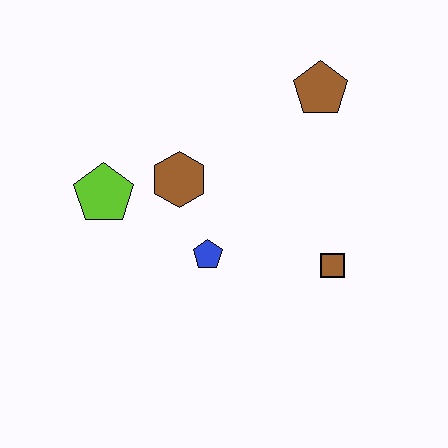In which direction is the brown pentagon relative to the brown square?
The brown pentagon is above the brown square.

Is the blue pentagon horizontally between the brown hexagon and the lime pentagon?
No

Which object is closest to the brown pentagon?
The brown hexagon is closest to the brown pentagon.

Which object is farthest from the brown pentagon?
The lime pentagon is farthest from the brown pentagon.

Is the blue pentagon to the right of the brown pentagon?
No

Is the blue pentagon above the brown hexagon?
No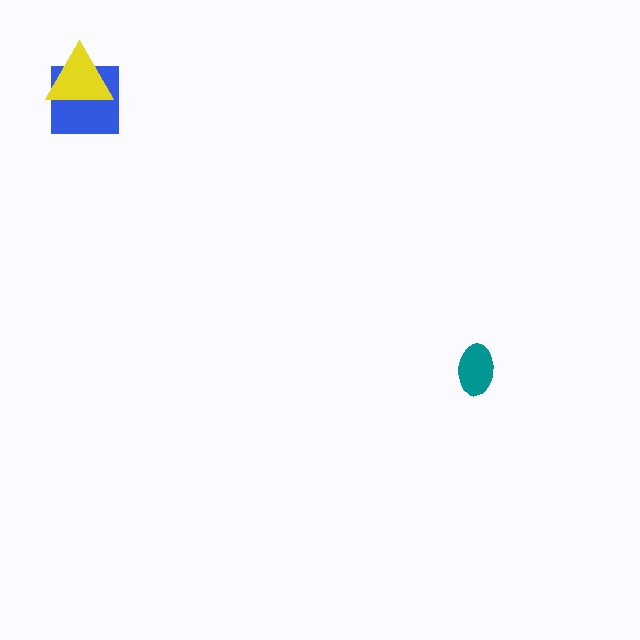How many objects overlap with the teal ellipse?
0 objects overlap with the teal ellipse.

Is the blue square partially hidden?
Yes, it is partially covered by another shape.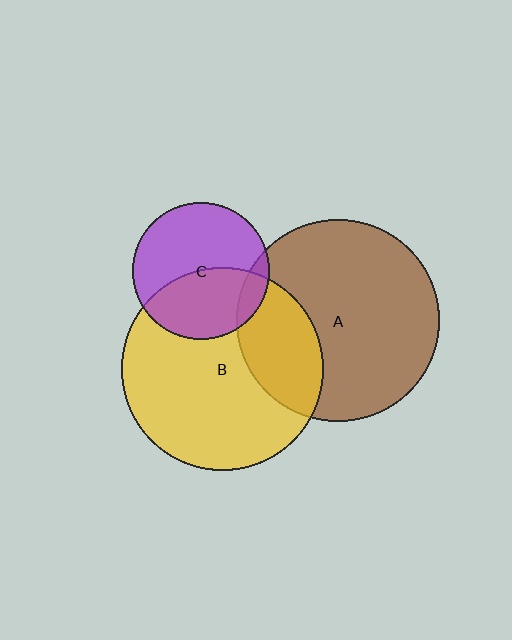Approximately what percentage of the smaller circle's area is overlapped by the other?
Approximately 25%.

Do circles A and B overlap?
Yes.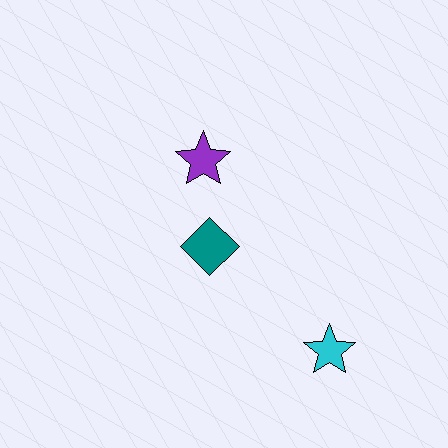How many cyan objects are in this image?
There is 1 cyan object.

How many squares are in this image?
There are no squares.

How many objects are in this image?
There are 3 objects.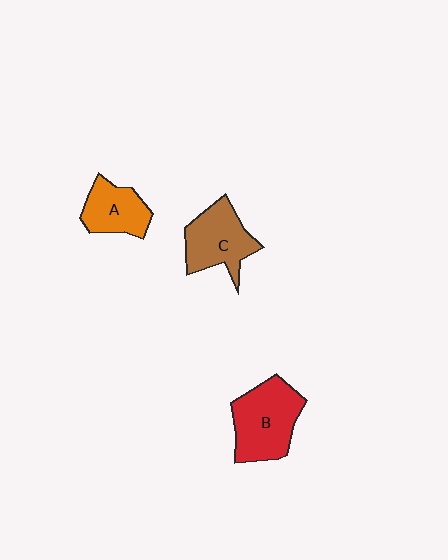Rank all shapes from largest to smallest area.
From largest to smallest: B (red), C (brown), A (orange).